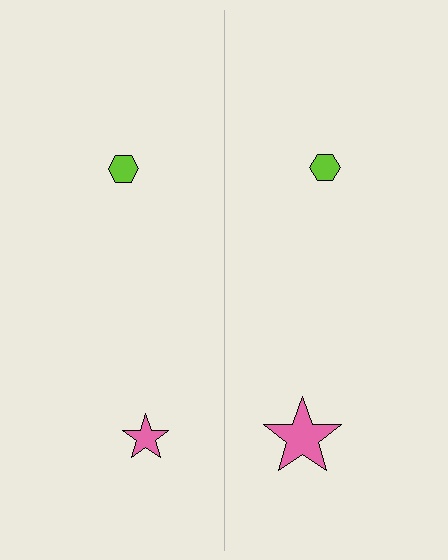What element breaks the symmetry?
The pink star on the right side has a different size than its mirror counterpart.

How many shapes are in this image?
There are 4 shapes in this image.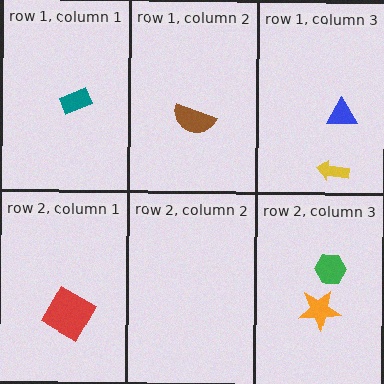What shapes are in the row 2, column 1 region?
The red square.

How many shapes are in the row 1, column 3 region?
2.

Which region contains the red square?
The row 2, column 1 region.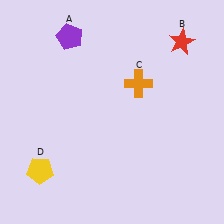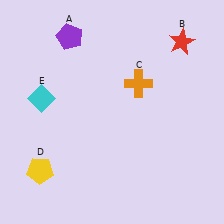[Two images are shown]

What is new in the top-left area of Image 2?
A cyan diamond (E) was added in the top-left area of Image 2.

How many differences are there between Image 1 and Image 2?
There is 1 difference between the two images.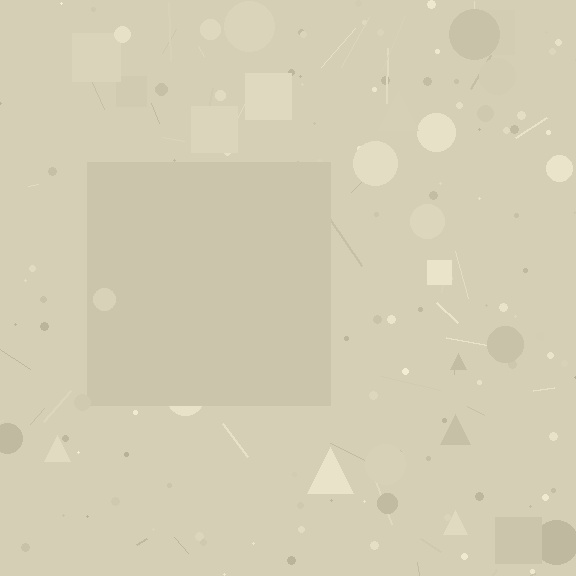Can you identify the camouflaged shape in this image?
The camouflaged shape is a square.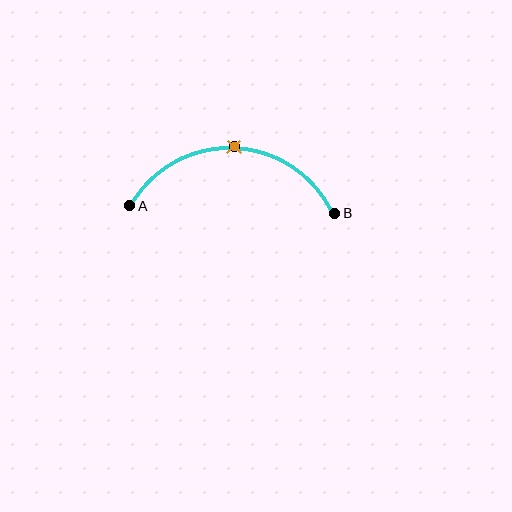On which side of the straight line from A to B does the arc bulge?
The arc bulges above the straight line connecting A and B.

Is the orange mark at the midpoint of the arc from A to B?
Yes. The orange mark lies on the arc at equal arc-length from both A and B — it is the arc midpoint.